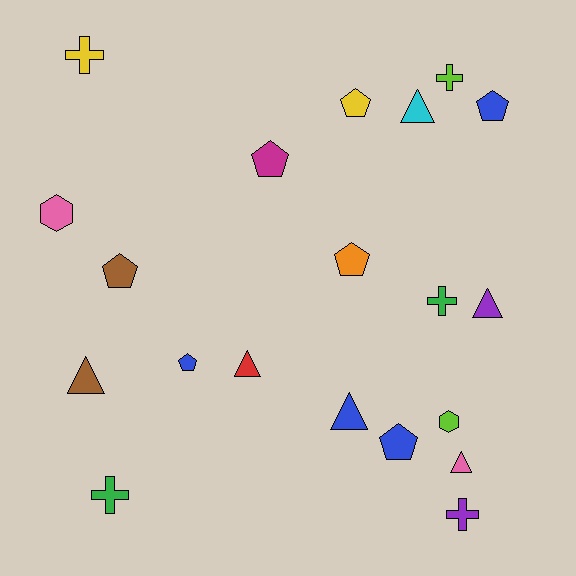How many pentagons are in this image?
There are 7 pentagons.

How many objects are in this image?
There are 20 objects.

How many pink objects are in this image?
There are 2 pink objects.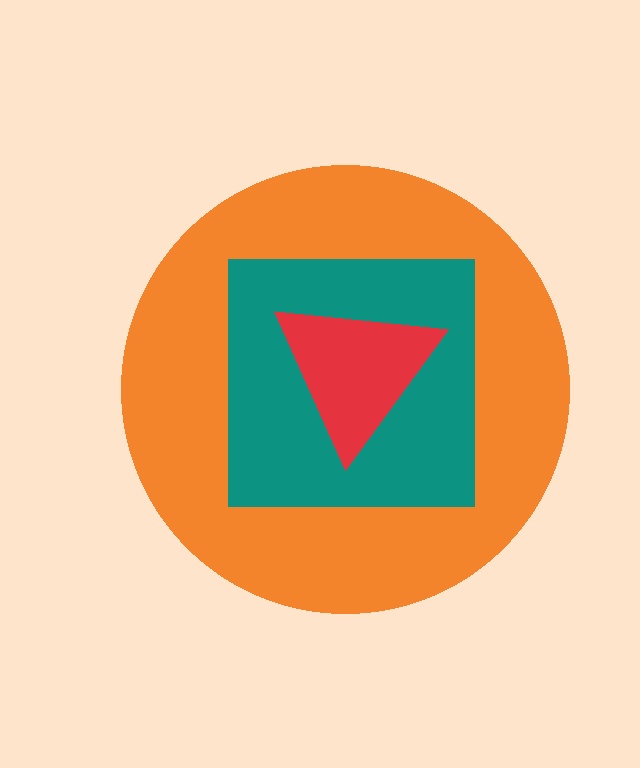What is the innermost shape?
The red triangle.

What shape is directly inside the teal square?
The red triangle.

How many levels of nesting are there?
3.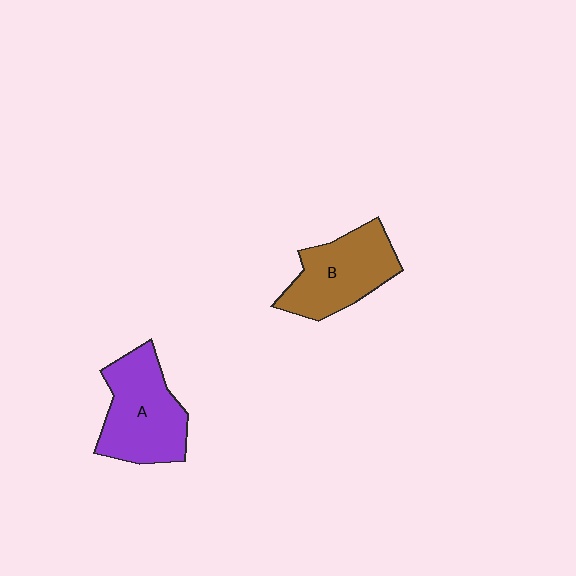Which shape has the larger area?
Shape A (purple).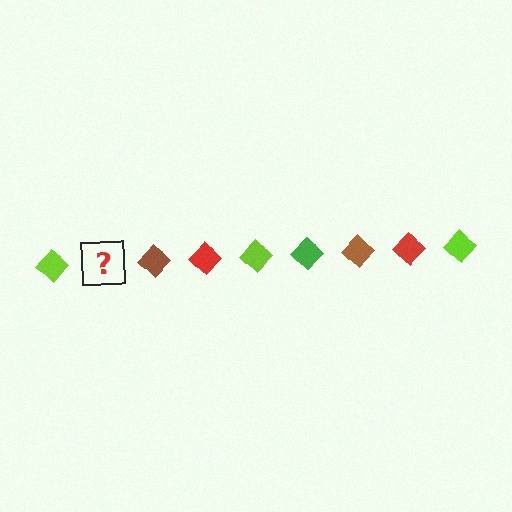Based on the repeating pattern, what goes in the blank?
The blank should be a green diamond.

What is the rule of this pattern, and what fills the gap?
The rule is that the pattern cycles through lime, green, brown, red diamonds. The gap should be filled with a green diamond.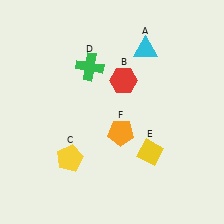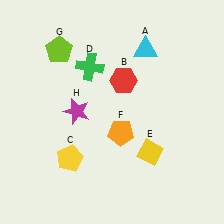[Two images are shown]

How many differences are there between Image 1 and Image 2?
There are 2 differences between the two images.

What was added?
A lime pentagon (G), a magenta star (H) were added in Image 2.